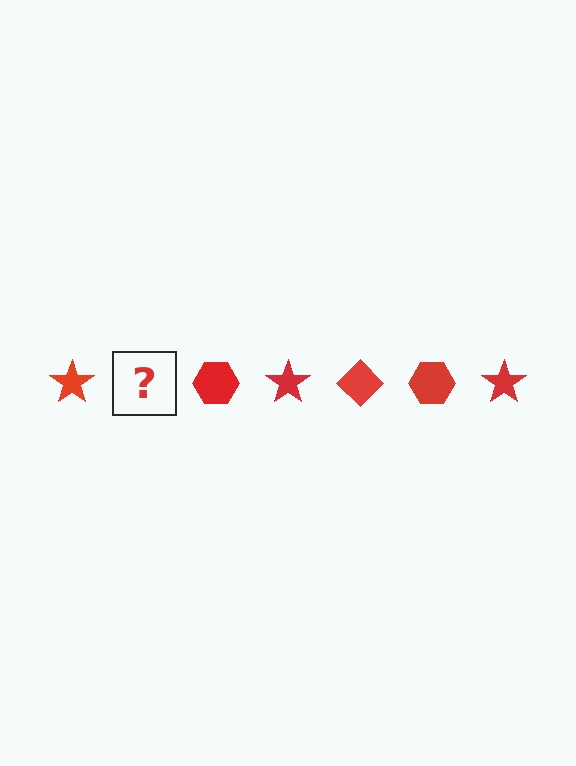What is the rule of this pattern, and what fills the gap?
The rule is that the pattern cycles through star, diamond, hexagon shapes in red. The gap should be filled with a red diamond.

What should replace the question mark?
The question mark should be replaced with a red diamond.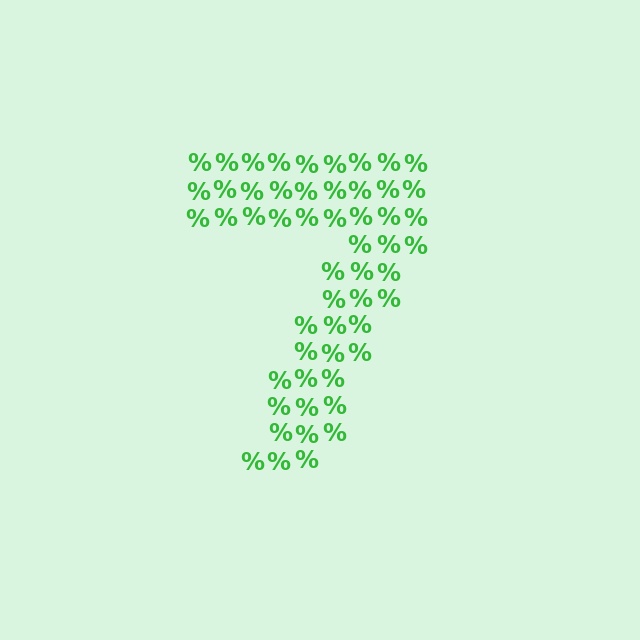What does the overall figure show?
The overall figure shows the digit 7.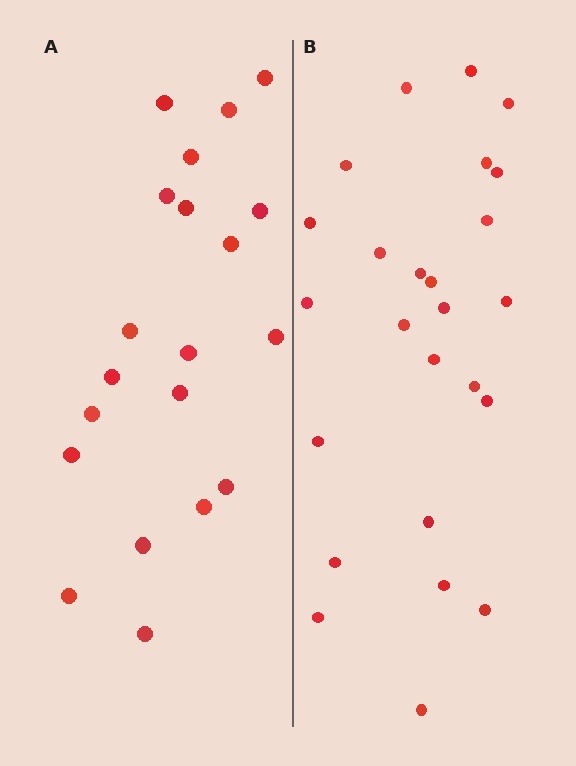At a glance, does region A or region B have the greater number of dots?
Region B (the right region) has more dots.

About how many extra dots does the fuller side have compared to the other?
Region B has about 5 more dots than region A.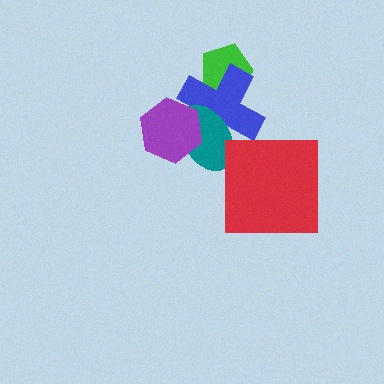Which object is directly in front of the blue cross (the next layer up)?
The teal ellipse is directly in front of the blue cross.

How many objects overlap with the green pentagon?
1 object overlaps with the green pentagon.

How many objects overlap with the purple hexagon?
2 objects overlap with the purple hexagon.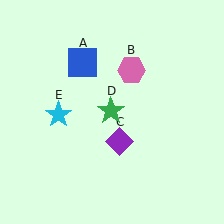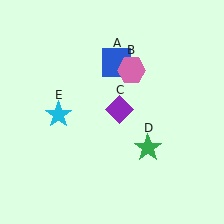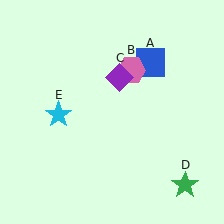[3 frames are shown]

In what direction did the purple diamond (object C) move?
The purple diamond (object C) moved up.